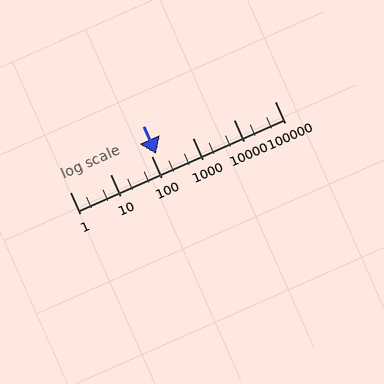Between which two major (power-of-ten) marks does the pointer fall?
The pointer is between 100 and 1000.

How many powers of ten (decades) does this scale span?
The scale spans 5 decades, from 1 to 100000.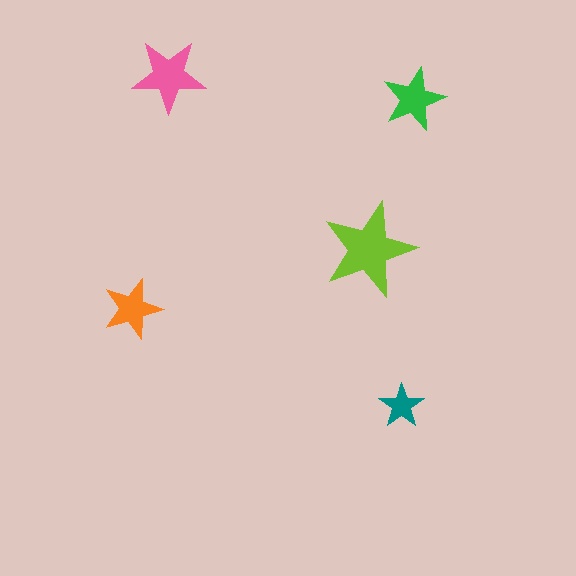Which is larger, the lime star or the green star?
The lime one.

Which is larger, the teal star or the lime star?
The lime one.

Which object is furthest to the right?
The green star is rightmost.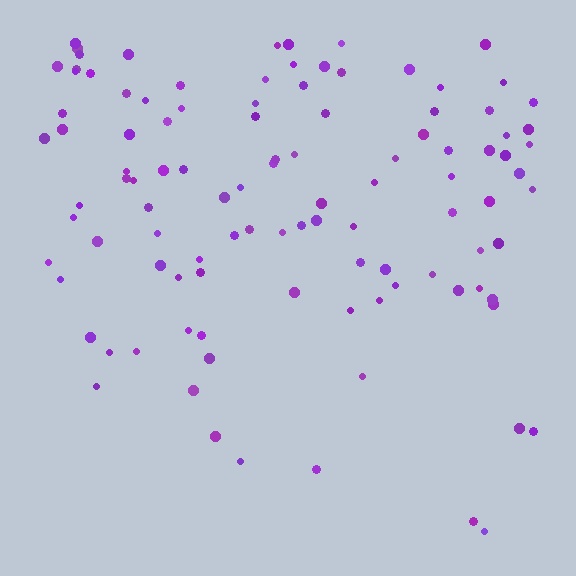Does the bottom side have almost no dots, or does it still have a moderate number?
Still a moderate number, just noticeably fewer than the top.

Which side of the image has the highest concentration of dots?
The top.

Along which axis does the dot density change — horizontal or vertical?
Vertical.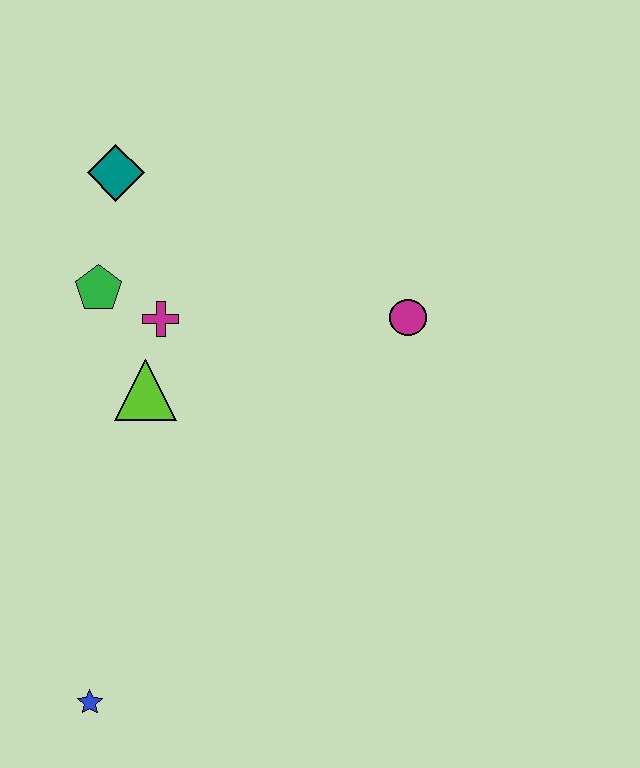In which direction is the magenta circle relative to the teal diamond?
The magenta circle is to the right of the teal diamond.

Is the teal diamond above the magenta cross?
Yes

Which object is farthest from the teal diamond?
The blue star is farthest from the teal diamond.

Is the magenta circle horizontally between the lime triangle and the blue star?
No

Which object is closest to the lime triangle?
The magenta cross is closest to the lime triangle.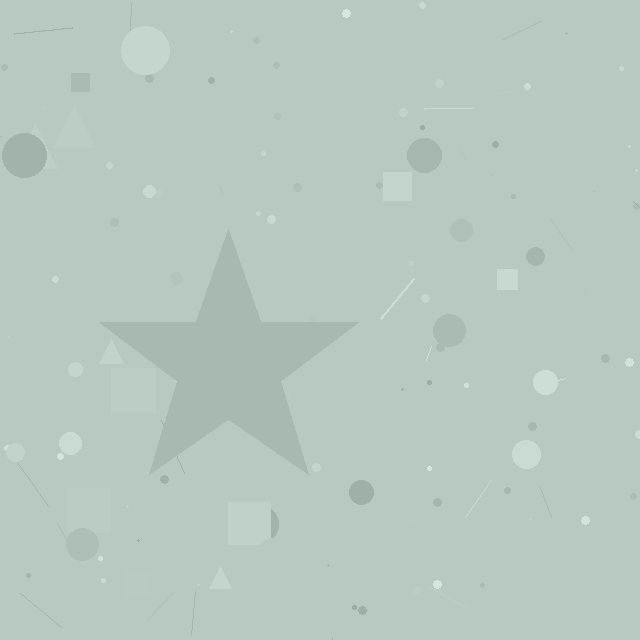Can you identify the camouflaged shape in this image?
The camouflaged shape is a star.